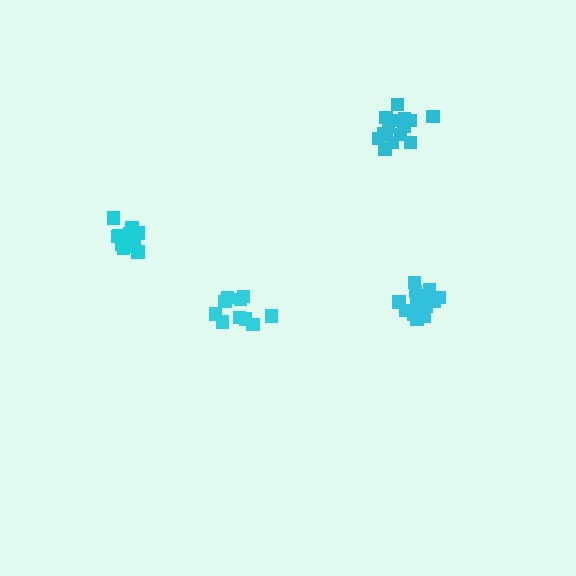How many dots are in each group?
Group 1: 10 dots, Group 2: 15 dots, Group 3: 15 dots, Group 4: 15 dots (55 total).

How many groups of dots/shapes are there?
There are 4 groups.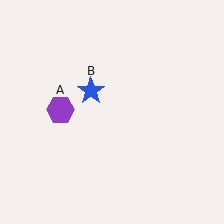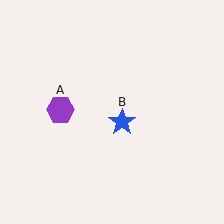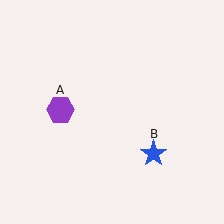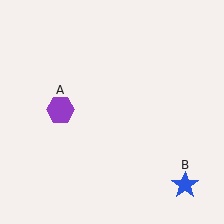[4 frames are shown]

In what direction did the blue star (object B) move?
The blue star (object B) moved down and to the right.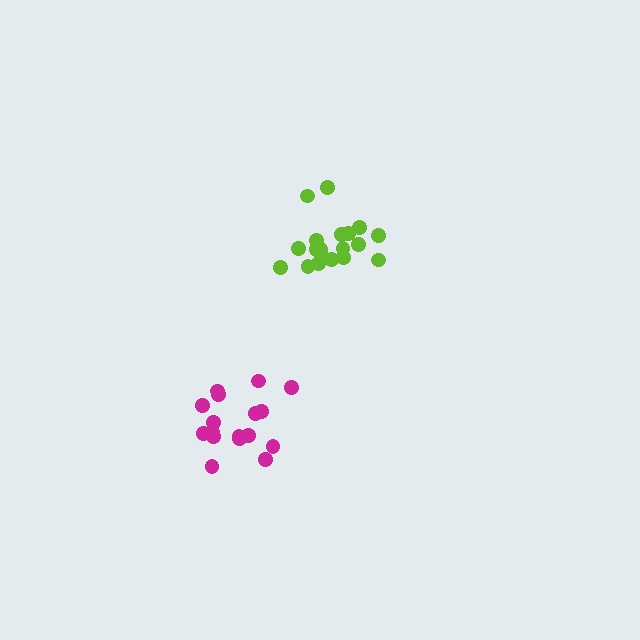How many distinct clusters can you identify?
There are 2 distinct clusters.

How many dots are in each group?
Group 1: 19 dots, Group 2: 17 dots (36 total).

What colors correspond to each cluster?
The clusters are colored: lime, magenta.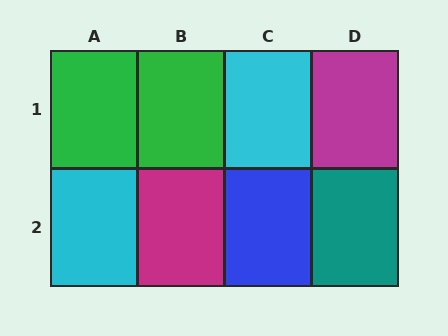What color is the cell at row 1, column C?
Cyan.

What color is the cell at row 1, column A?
Green.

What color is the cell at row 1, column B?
Green.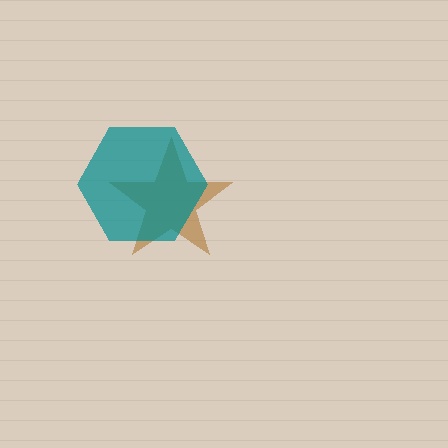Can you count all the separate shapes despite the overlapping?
Yes, there are 2 separate shapes.